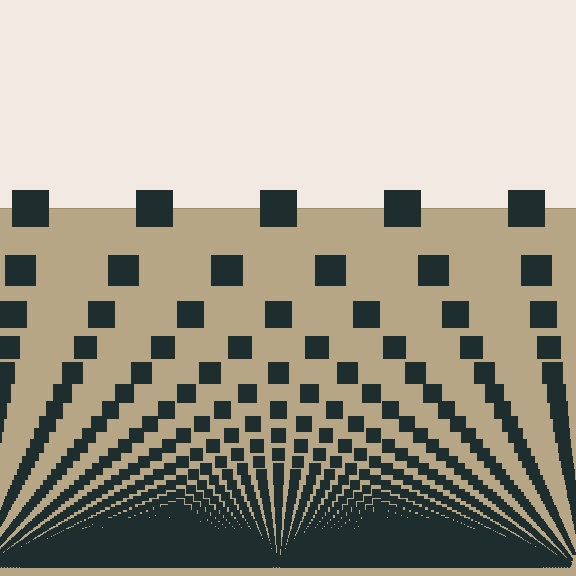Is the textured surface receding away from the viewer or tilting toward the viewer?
The surface appears to tilt toward the viewer. Texture elements get larger and sparser toward the top.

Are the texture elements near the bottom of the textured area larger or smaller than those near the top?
Smaller. The gradient is inverted — elements near the bottom are smaller and denser.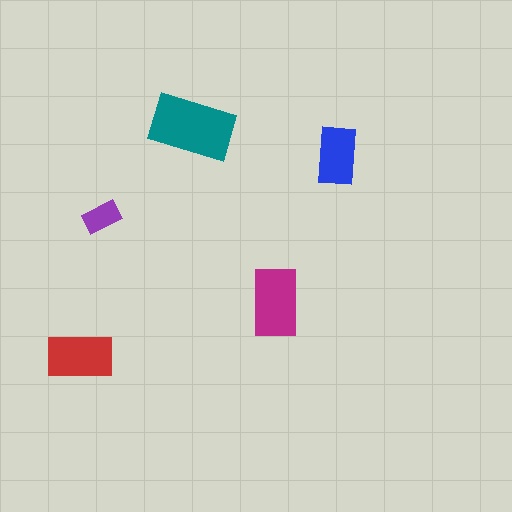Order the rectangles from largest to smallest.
the teal one, the magenta one, the red one, the blue one, the purple one.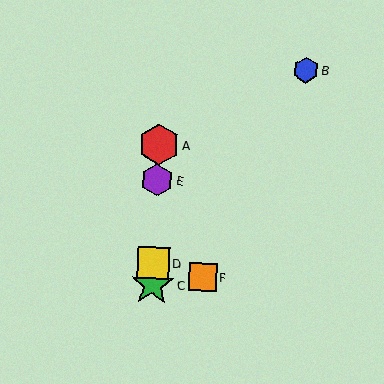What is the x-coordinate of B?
Object B is at x≈306.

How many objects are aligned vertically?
4 objects (A, C, D, E) are aligned vertically.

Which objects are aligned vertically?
Objects A, C, D, E are aligned vertically.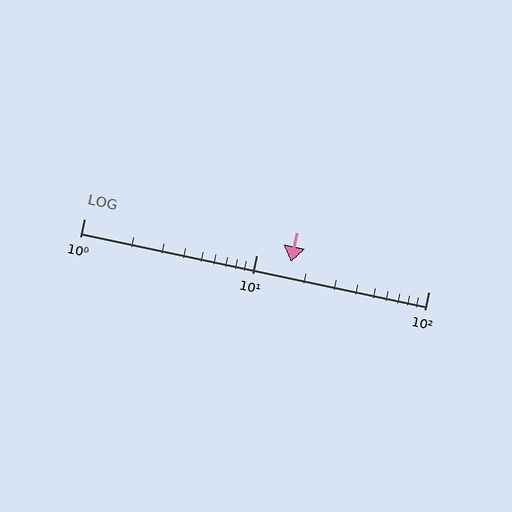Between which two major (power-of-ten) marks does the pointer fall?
The pointer is between 10 and 100.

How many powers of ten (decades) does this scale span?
The scale spans 2 decades, from 1 to 100.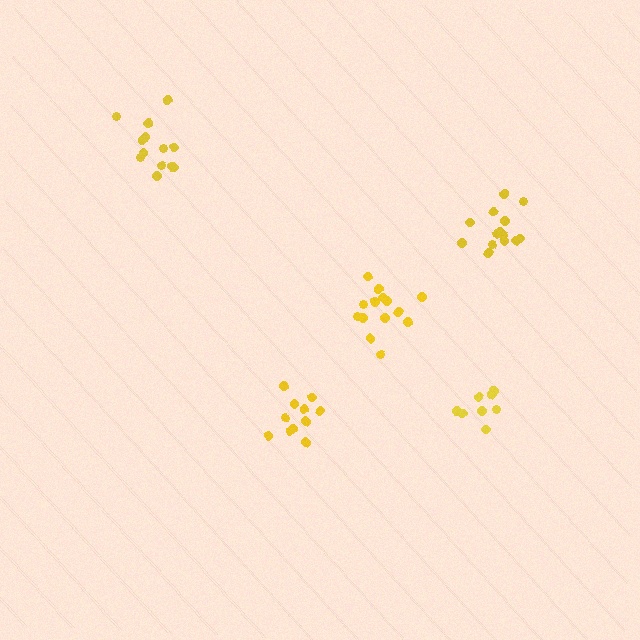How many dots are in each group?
Group 1: 8 dots, Group 2: 14 dots, Group 3: 13 dots, Group 4: 11 dots, Group 5: 14 dots (60 total).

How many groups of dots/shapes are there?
There are 5 groups.